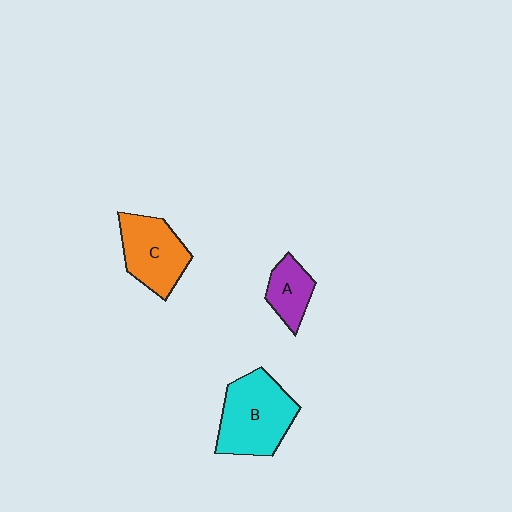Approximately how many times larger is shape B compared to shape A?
Approximately 2.2 times.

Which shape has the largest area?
Shape B (cyan).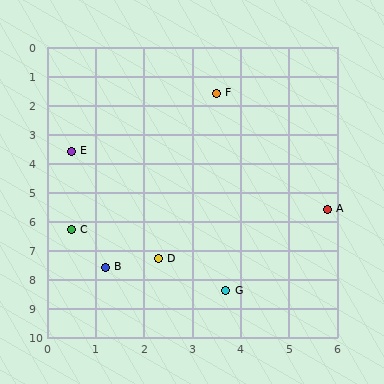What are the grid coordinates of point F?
Point F is at approximately (3.5, 1.6).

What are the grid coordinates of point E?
Point E is at approximately (0.5, 3.6).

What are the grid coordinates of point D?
Point D is at approximately (2.3, 7.3).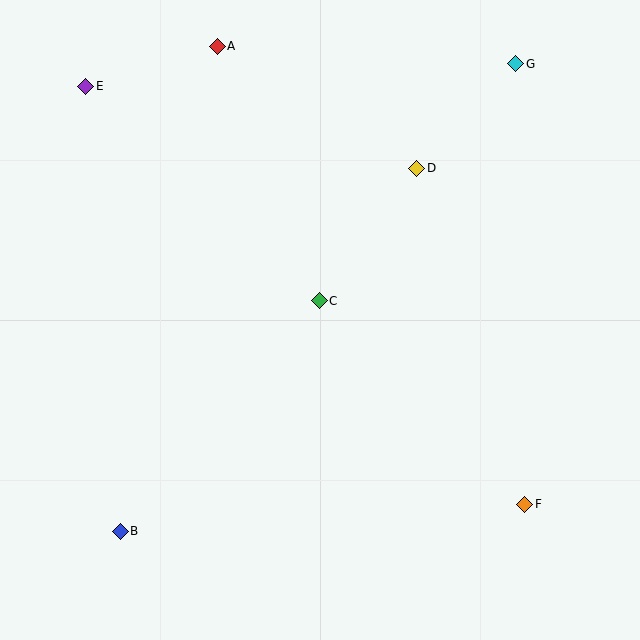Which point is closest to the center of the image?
Point C at (319, 301) is closest to the center.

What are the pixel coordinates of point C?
Point C is at (319, 301).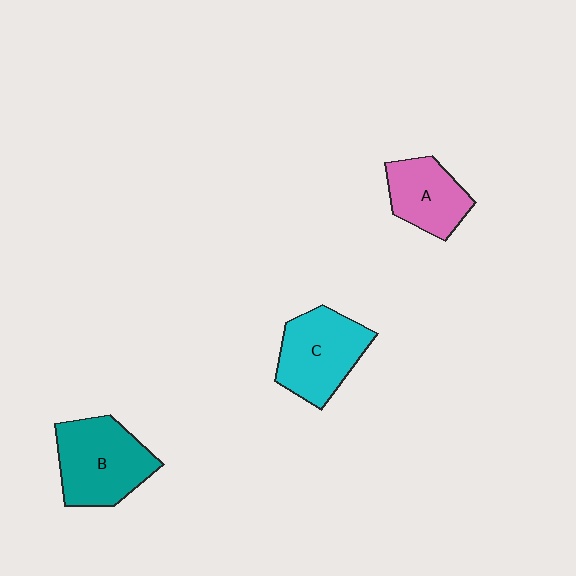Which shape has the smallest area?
Shape A (pink).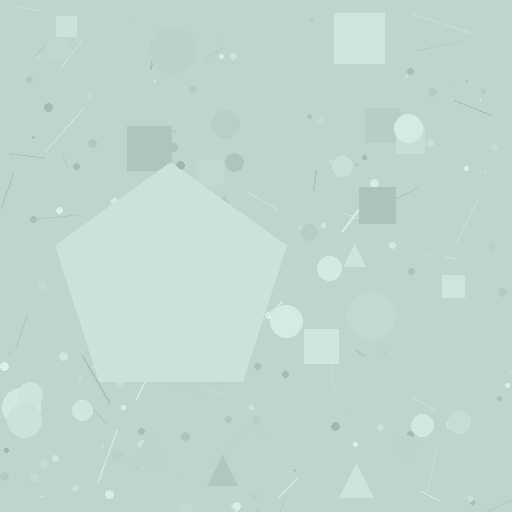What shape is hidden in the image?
A pentagon is hidden in the image.